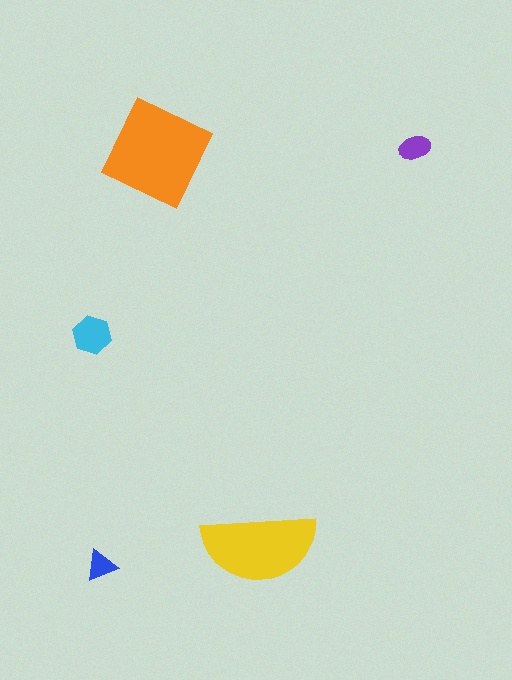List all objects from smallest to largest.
The blue triangle, the purple ellipse, the cyan hexagon, the yellow semicircle, the orange square.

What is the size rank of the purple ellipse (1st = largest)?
4th.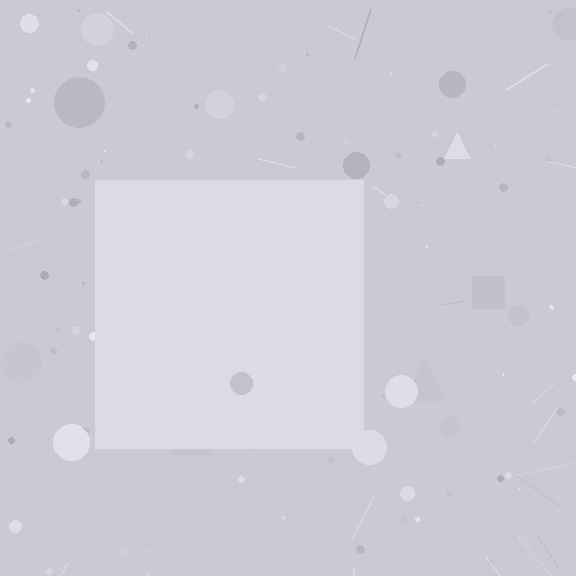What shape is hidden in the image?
A square is hidden in the image.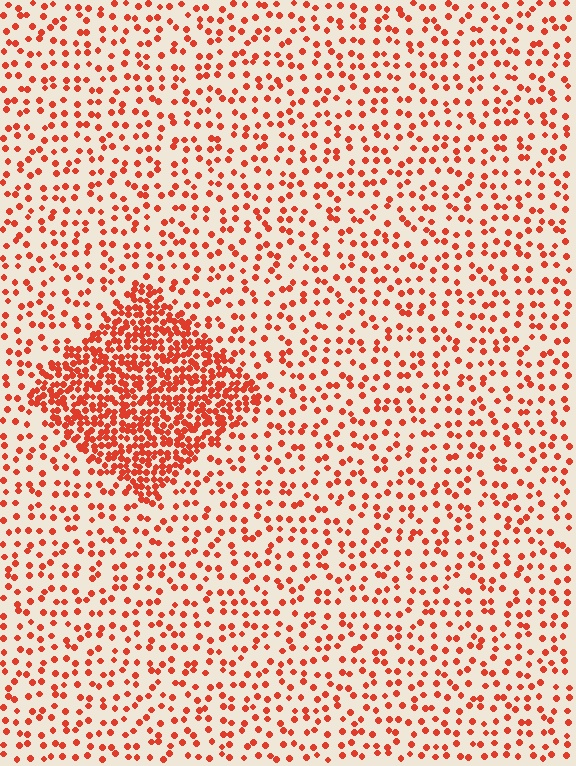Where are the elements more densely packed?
The elements are more densely packed inside the diamond boundary.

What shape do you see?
I see a diamond.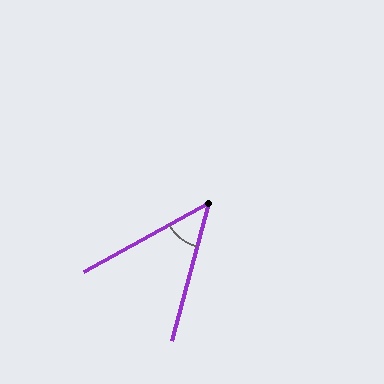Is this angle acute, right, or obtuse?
It is acute.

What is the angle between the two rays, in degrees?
Approximately 46 degrees.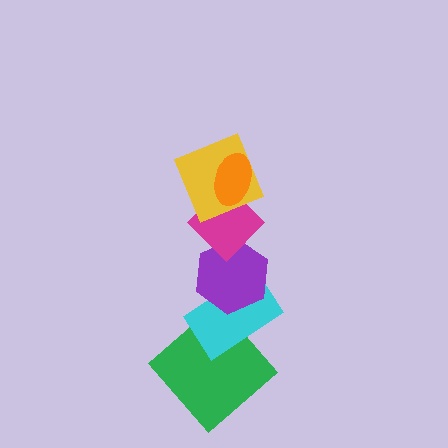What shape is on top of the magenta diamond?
The yellow square is on top of the magenta diamond.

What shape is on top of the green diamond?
The cyan rectangle is on top of the green diamond.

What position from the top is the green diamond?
The green diamond is 6th from the top.